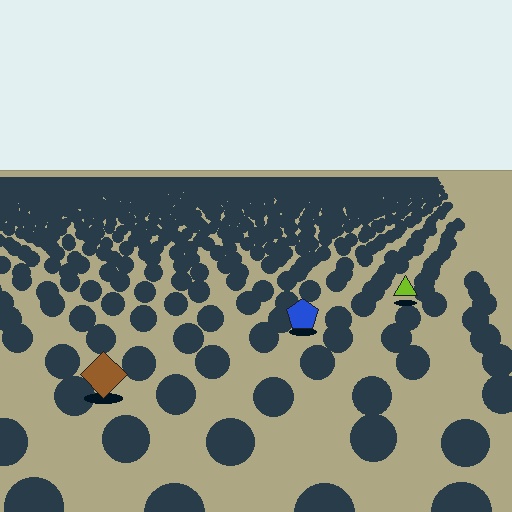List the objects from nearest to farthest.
From nearest to farthest: the brown diamond, the blue pentagon, the lime triangle.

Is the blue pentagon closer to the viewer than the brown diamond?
No. The brown diamond is closer — you can tell from the texture gradient: the ground texture is coarser near it.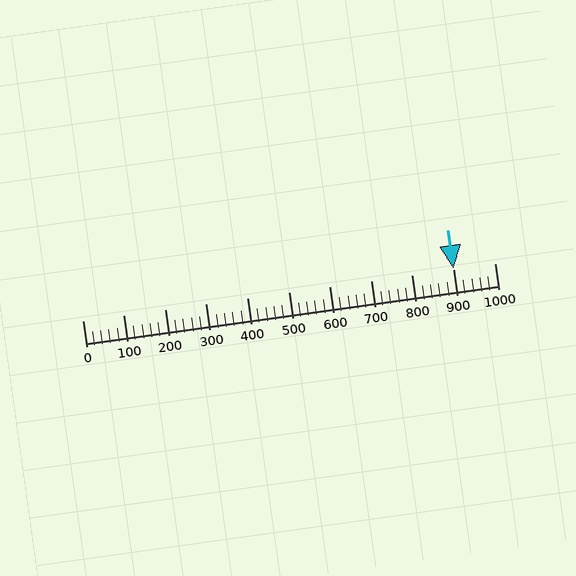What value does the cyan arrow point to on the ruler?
The cyan arrow points to approximately 900.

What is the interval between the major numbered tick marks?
The major tick marks are spaced 100 units apart.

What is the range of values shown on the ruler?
The ruler shows values from 0 to 1000.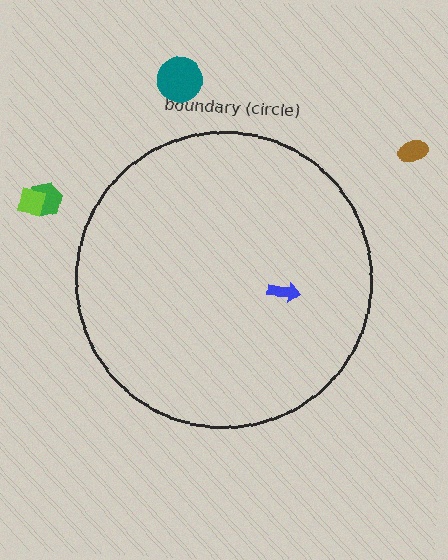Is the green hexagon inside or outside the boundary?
Outside.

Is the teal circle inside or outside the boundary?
Outside.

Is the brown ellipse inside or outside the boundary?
Outside.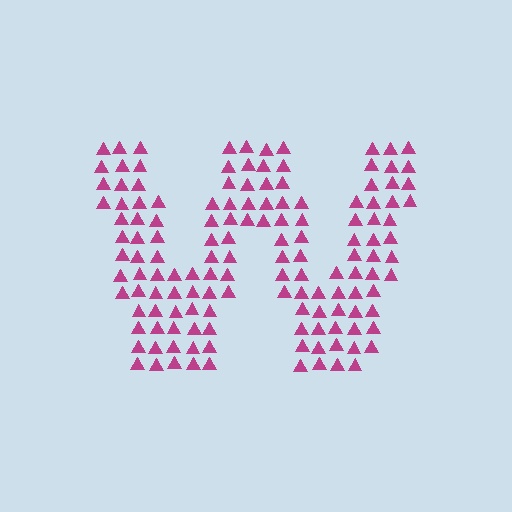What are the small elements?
The small elements are triangles.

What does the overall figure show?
The overall figure shows the letter W.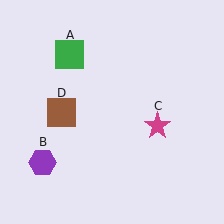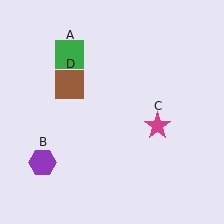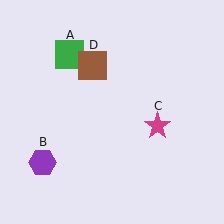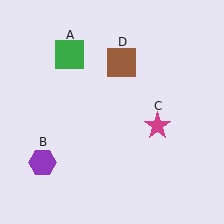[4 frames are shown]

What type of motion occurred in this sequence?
The brown square (object D) rotated clockwise around the center of the scene.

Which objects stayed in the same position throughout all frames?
Green square (object A) and purple hexagon (object B) and magenta star (object C) remained stationary.